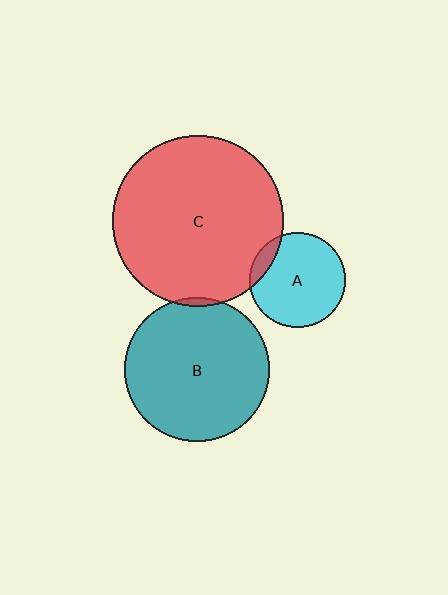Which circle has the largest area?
Circle C (red).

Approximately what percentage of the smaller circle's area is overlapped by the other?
Approximately 10%.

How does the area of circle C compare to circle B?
Approximately 1.4 times.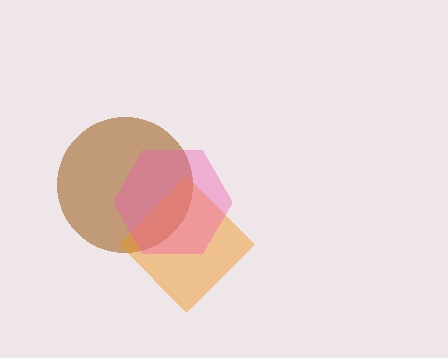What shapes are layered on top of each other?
The layered shapes are: a brown circle, an orange diamond, a pink hexagon.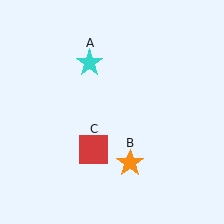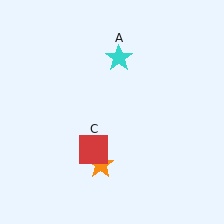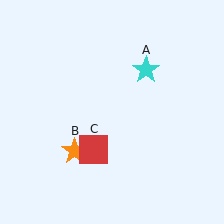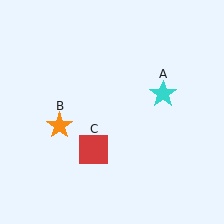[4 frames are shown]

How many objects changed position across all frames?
2 objects changed position: cyan star (object A), orange star (object B).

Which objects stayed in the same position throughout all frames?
Red square (object C) remained stationary.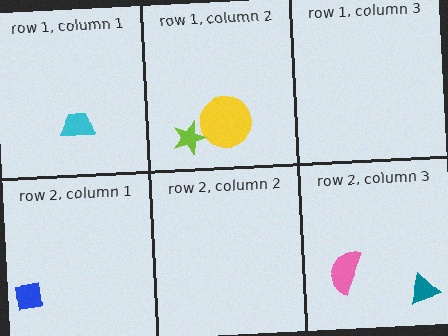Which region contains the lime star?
The row 1, column 2 region.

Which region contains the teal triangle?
The row 2, column 3 region.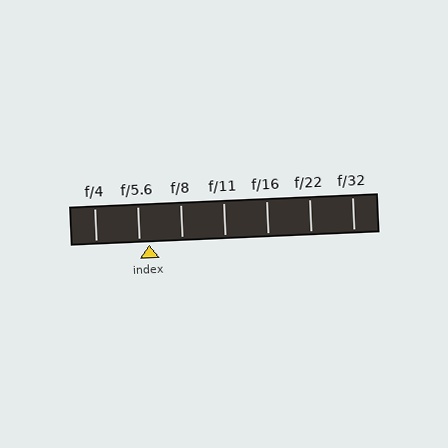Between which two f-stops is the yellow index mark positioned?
The index mark is between f/5.6 and f/8.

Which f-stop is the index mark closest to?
The index mark is closest to f/5.6.